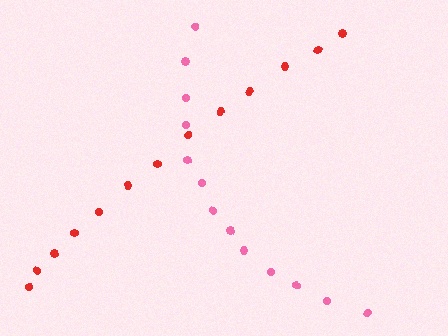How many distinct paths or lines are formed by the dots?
There are 2 distinct paths.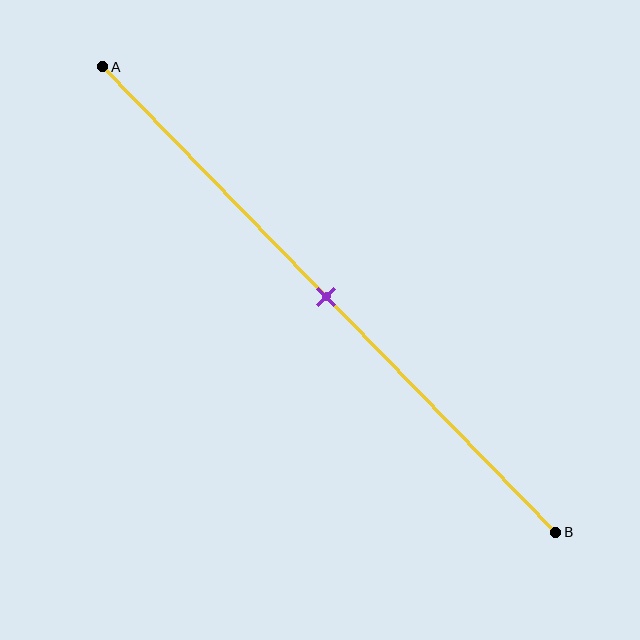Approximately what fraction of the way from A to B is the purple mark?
The purple mark is approximately 50% of the way from A to B.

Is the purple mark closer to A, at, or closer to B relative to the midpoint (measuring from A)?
The purple mark is approximately at the midpoint of segment AB.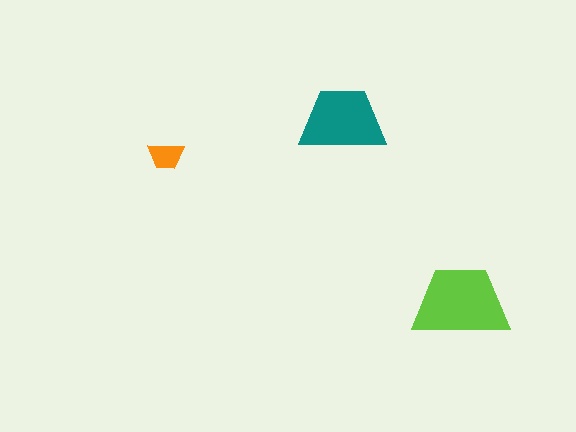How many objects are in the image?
There are 3 objects in the image.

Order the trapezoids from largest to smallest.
the lime one, the teal one, the orange one.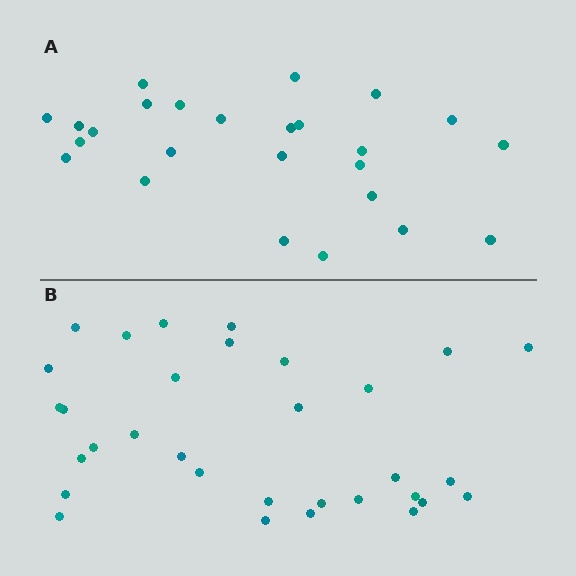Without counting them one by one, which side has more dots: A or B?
Region B (the bottom region) has more dots.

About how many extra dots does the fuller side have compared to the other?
Region B has roughly 8 or so more dots than region A.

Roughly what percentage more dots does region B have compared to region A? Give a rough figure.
About 30% more.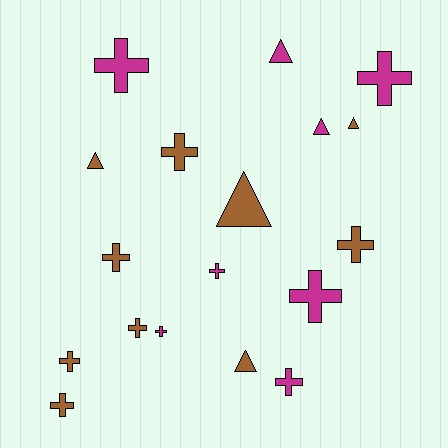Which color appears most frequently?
Brown, with 10 objects.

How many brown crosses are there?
There are 6 brown crosses.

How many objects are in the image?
There are 18 objects.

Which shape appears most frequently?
Cross, with 12 objects.